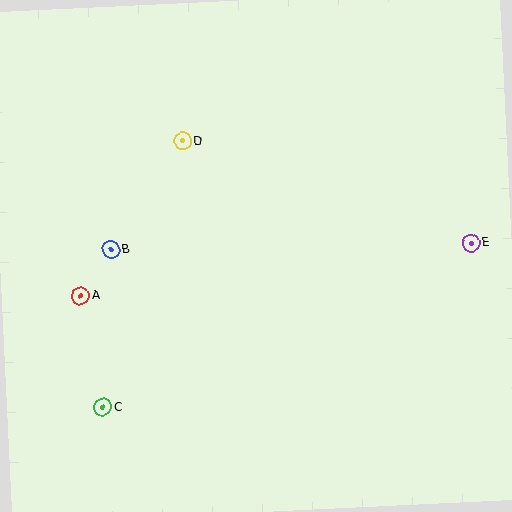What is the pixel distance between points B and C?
The distance between B and C is 158 pixels.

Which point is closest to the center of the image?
Point D at (183, 141) is closest to the center.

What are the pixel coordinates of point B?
Point B is at (111, 250).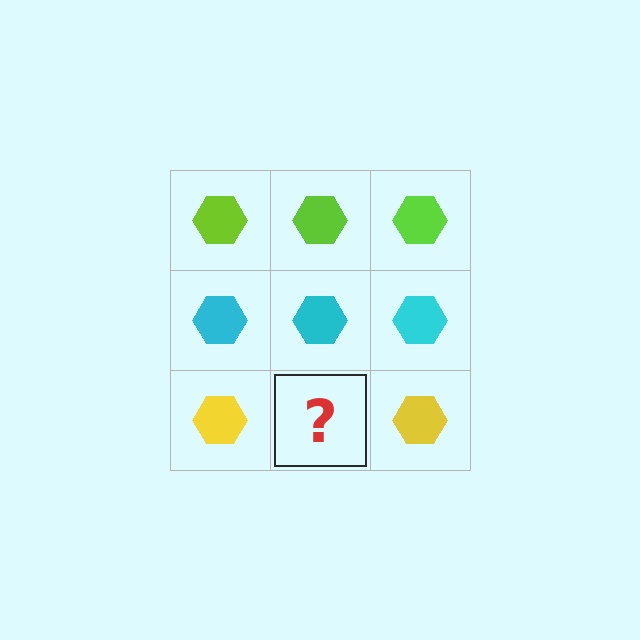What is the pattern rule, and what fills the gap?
The rule is that each row has a consistent color. The gap should be filled with a yellow hexagon.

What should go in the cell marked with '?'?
The missing cell should contain a yellow hexagon.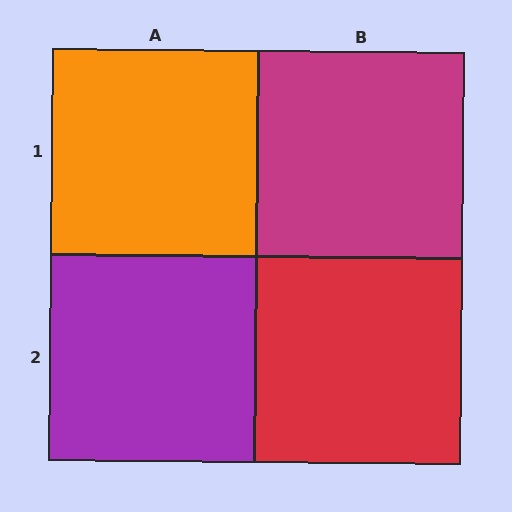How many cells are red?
1 cell is red.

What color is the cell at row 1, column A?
Orange.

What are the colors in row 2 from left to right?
Purple, red.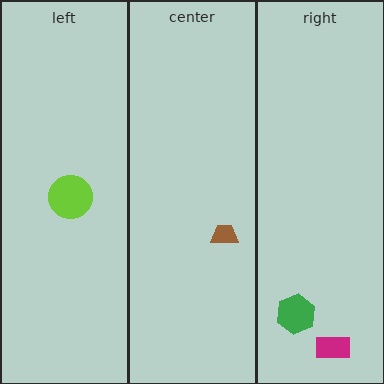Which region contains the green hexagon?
The right region.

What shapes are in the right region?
The green hexagon, the magenta rectangle.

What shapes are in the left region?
The lime circle.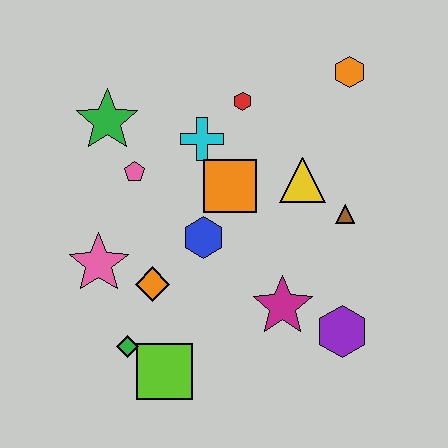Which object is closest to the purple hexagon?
The magenta star is closest to the purple hexagon.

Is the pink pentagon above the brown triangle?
Yes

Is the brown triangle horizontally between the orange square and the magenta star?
No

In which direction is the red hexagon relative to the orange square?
The red hexagon is above the orange square.